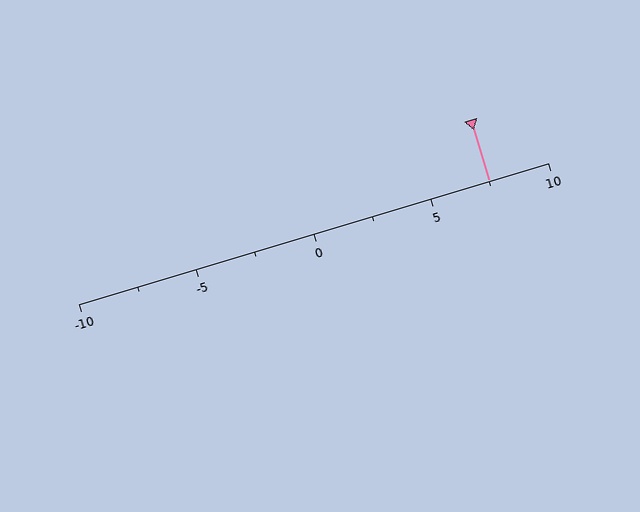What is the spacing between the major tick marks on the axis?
The major ticks are spaced 5 apart.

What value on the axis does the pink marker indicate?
The marker indicates approximately 7.5.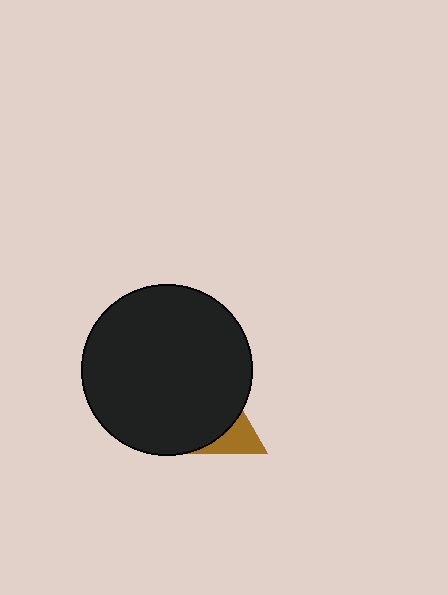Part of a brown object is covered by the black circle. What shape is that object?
It is a triangle.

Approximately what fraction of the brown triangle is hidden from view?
Roughly 61% of the brown triangle is hidden behind the black circle.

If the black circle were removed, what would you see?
You would see the complete brown triangle.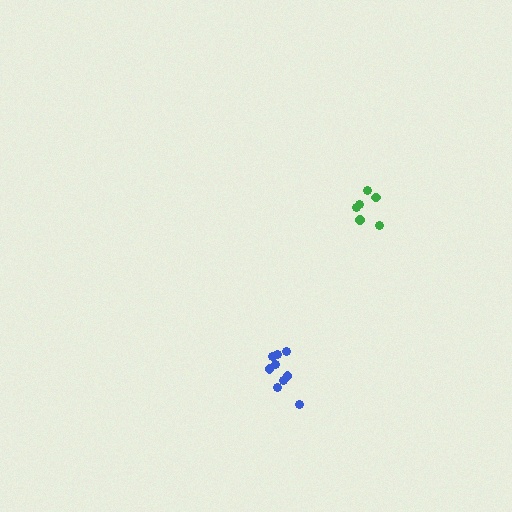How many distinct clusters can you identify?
There are 2 distinct clusters.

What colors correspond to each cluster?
The clusters are colored: blue, green.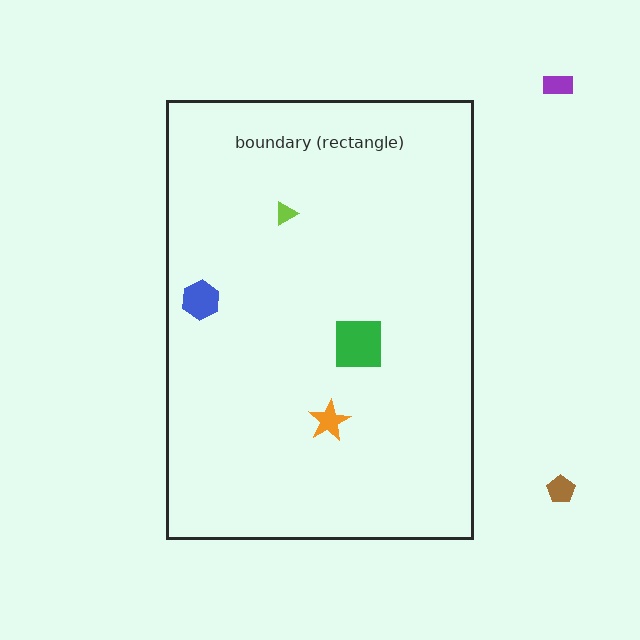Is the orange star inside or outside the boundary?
Inside.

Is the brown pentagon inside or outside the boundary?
Outside.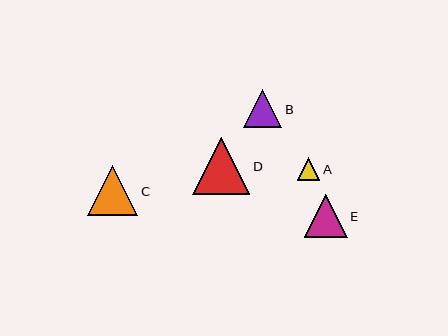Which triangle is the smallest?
Triangle A is the smallest with a size of approximately 22 pixels.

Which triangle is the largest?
Triangle D is the largest with a size of approximately 57 pixels.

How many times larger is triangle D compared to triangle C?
Triangle D is approximately 1.1 times the size of triangle C.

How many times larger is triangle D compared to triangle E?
Triangle D is approximately 1.3 times the size of triangle E.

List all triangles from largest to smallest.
From largest to smallest: D, C, E, B, A.